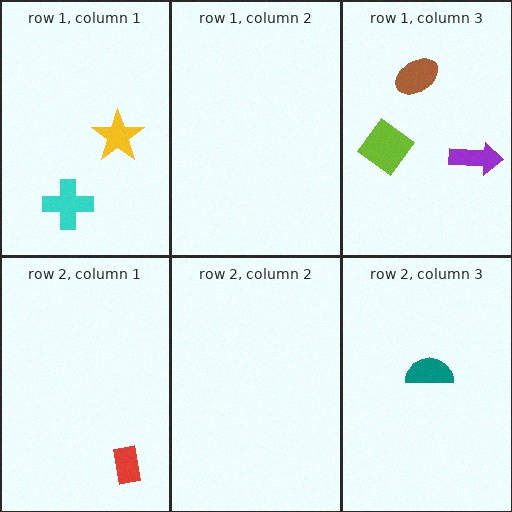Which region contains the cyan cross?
The row 1, column 1 region.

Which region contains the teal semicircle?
The row 2, column 3 region.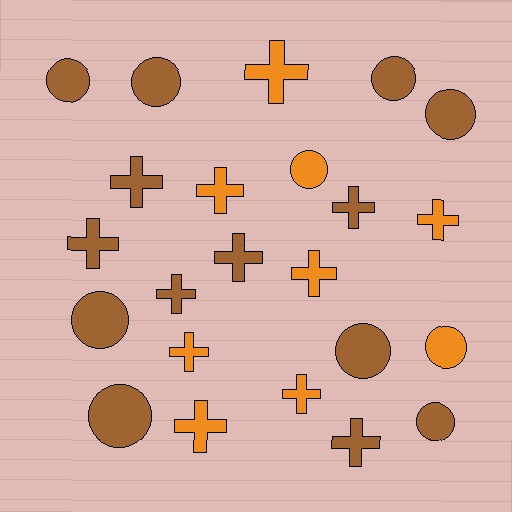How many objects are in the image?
There are 23 objects.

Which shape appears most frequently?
Cross, with 13 objects.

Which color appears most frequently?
Brown, with 14 objects.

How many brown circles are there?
There are 8 brown circles.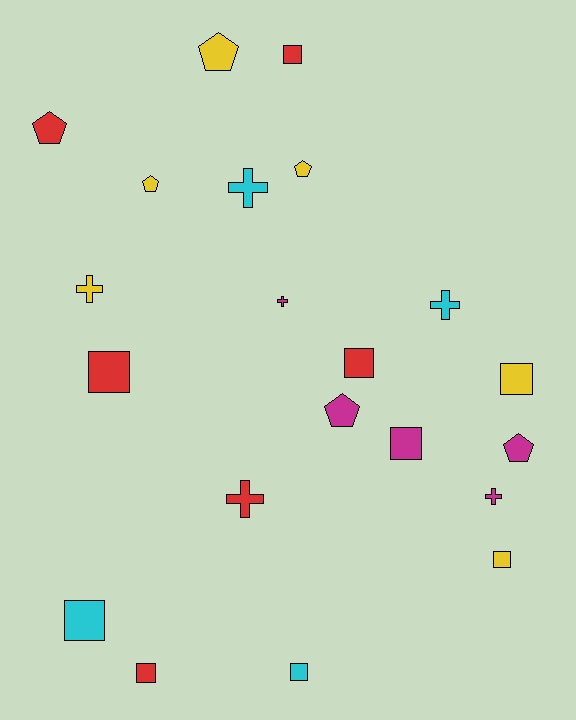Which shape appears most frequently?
Square, with 9 objects.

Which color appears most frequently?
Yellow, with 6 objects.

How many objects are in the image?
There are 21 objects.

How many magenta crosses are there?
There are 2 magenta crosses.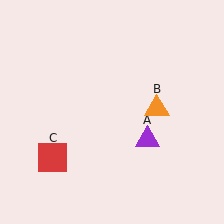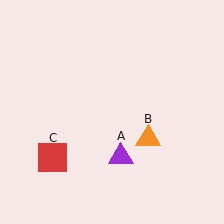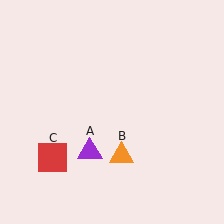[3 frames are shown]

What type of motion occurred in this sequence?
The purple triangle (object A), orange triangle (object B) rotated clockwise around the center of the scene.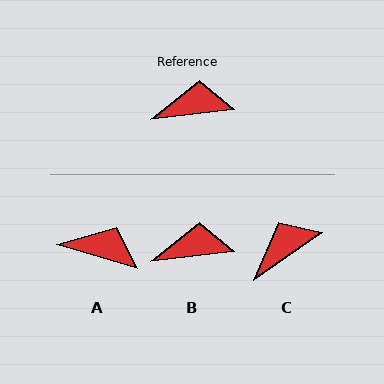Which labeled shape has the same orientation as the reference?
B.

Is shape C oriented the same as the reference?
No, it is off by about 28 degrees.